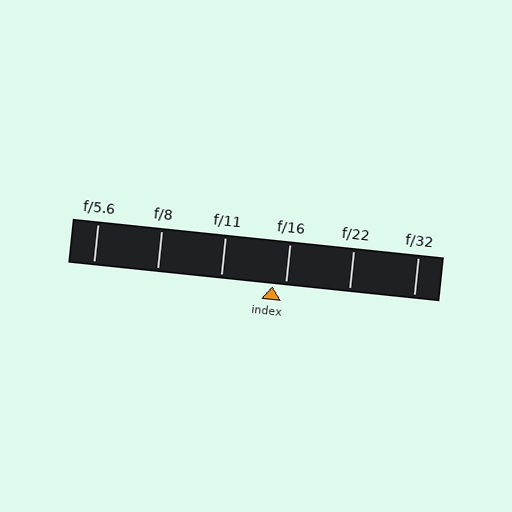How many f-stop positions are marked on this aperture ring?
There are 6 f-stop positions marked.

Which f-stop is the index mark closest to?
The index mark is closest to f/16.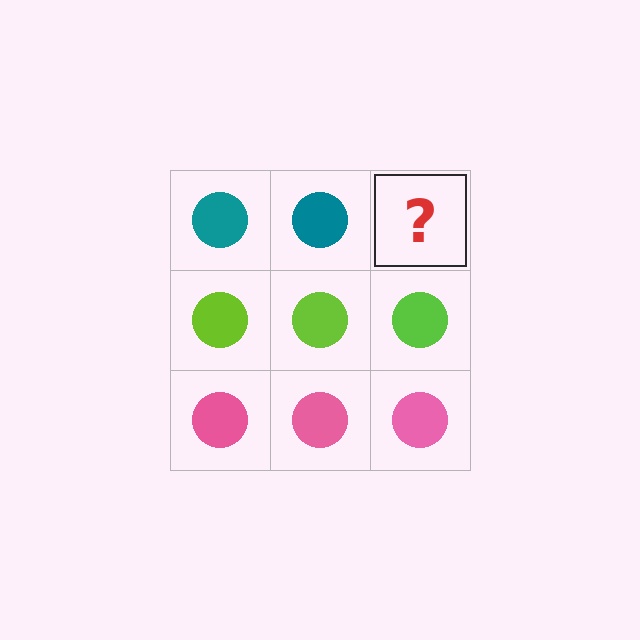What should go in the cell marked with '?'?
The missing cell should contain a teal circle.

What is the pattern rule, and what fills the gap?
The rule is that each row has a consistent color. The gap should be filled with a teal circle.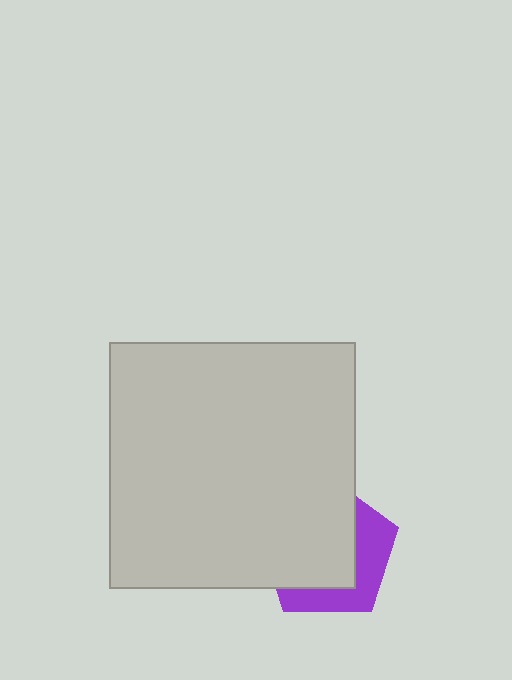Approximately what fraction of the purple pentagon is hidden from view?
Roughly 64% of the purple pentagon is hidden behind the light gray square.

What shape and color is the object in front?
The object in front is a light gray square.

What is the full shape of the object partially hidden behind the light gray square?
The partially hidden object is a purple pentagon.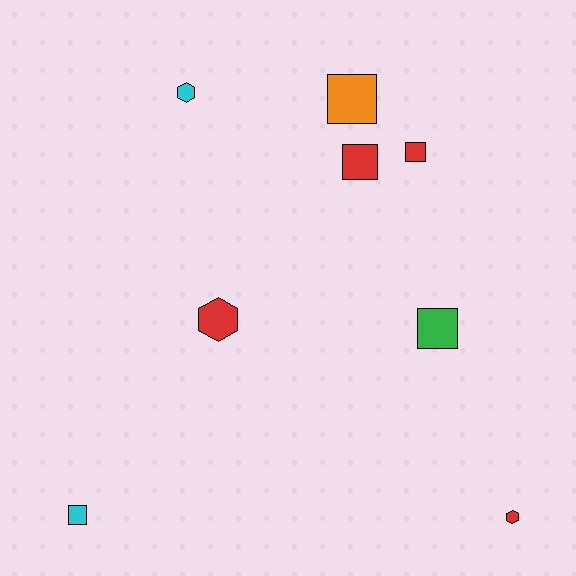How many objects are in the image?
There are 8 objects.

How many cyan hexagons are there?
There is 1 cyan hexagon.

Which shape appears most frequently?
Square, with 5 objects.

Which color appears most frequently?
Red, with 4 objects.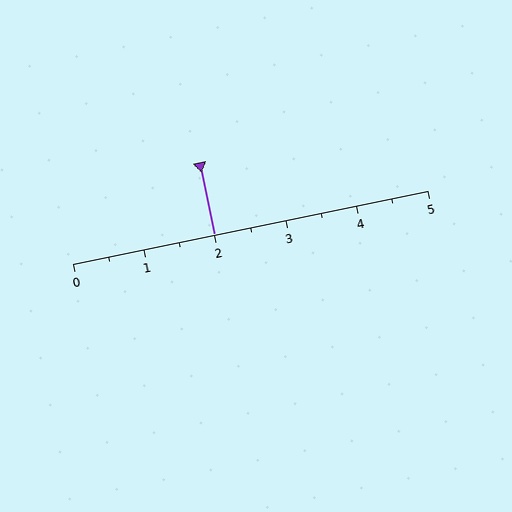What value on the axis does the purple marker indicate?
The marker indicates approximately 2.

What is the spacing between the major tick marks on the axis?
The major ticks are spaced 1 apart.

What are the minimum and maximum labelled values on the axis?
The axis runs from 0 to 5.